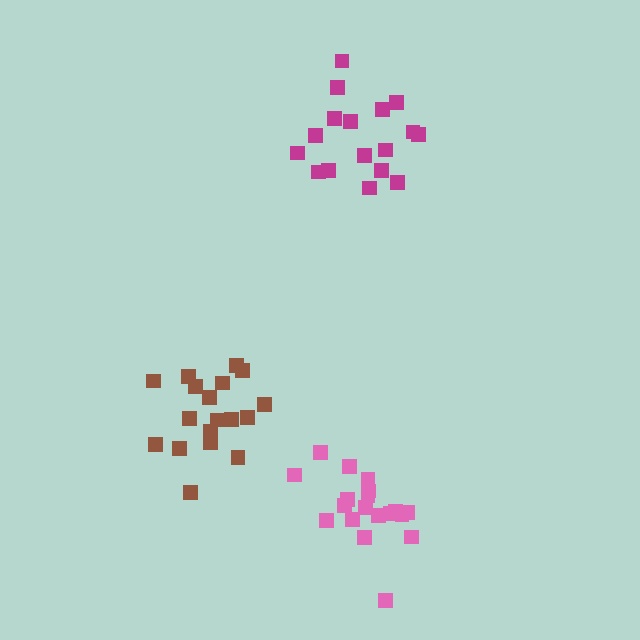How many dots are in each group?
Group 1: 17 dots, Group 2: 18 dots, Group 3: 20 dots (55 total).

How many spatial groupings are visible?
There are 3 spatial groupings.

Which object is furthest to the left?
The brown cluster is leftmost.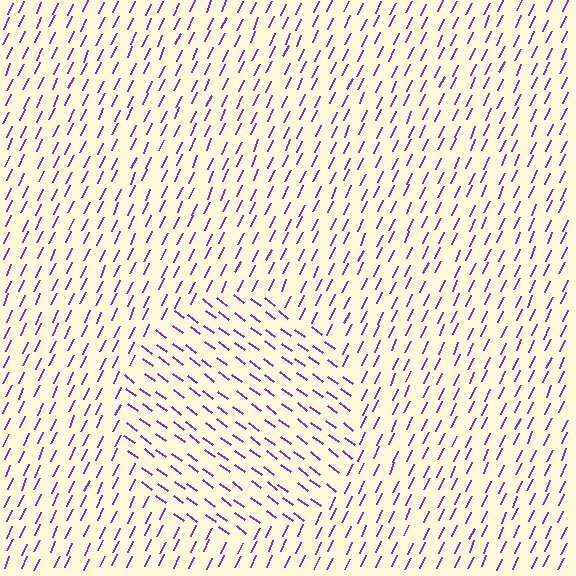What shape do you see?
I see a circle.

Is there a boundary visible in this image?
Yes, there is a texture boundary formed by a change in line orientation.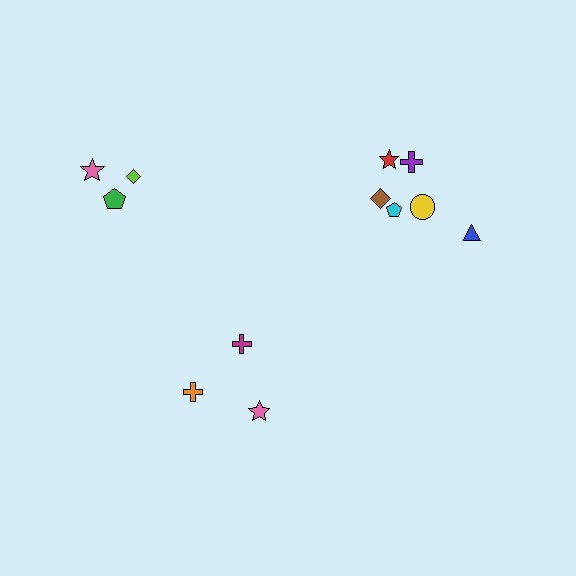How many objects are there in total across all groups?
There are 12 objects.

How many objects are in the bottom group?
There are 3 objects.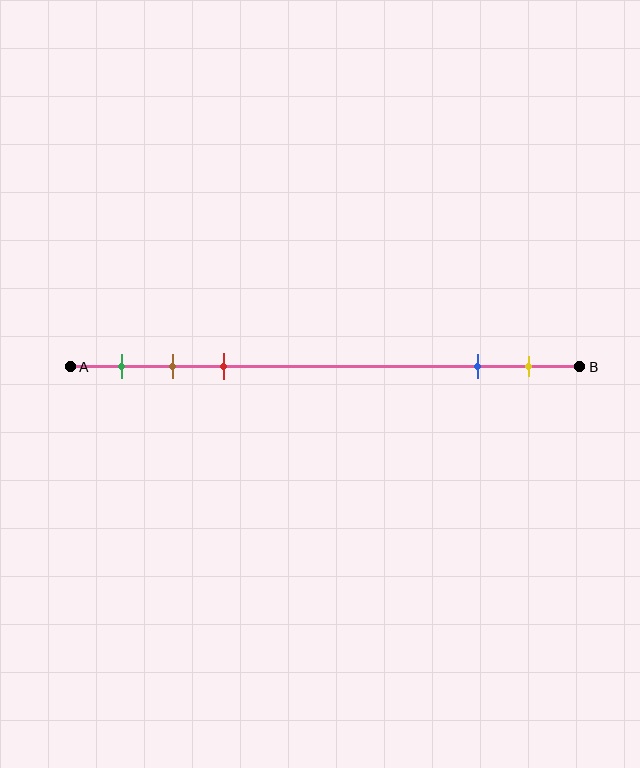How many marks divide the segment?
There are 5 marks dividing the segment.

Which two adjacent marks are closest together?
The brown and red marks are the closest adjacent pair.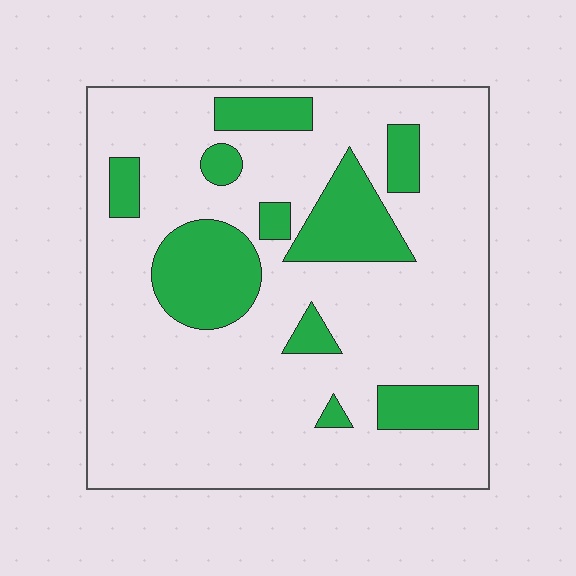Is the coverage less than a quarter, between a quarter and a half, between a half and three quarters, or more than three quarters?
Less than a quarter.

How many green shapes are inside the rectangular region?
10.